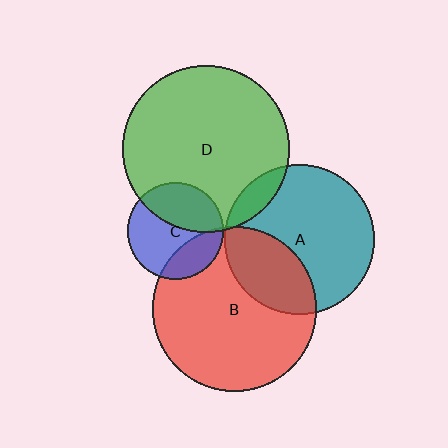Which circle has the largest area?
Circle D (green).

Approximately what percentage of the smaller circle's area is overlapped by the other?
Approximately 40%.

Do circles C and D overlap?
Yes.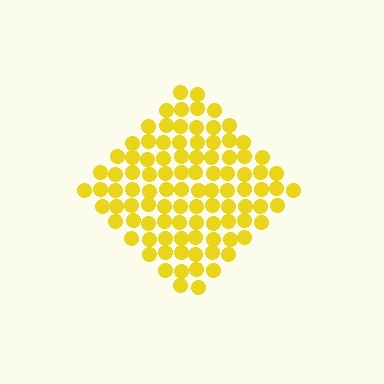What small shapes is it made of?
It is made of small circles.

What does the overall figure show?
The overall figure shows a diamond.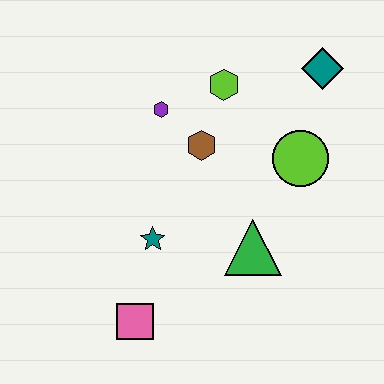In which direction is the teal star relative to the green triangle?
The teal star is to the left of the green triangle.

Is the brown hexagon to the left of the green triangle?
Yes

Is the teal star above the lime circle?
No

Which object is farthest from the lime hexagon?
The pink square is farthest from the lime hexagon.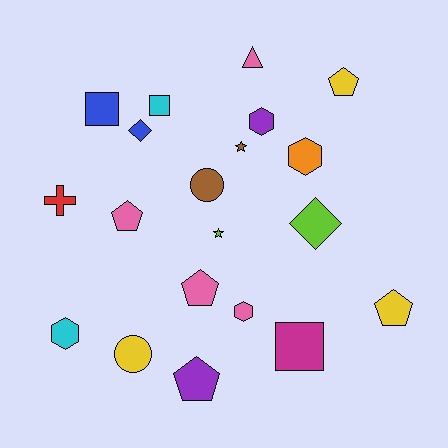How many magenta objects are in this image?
There is 1 magenta object.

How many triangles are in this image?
There is 1 triangle.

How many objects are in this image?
There are 20 objects.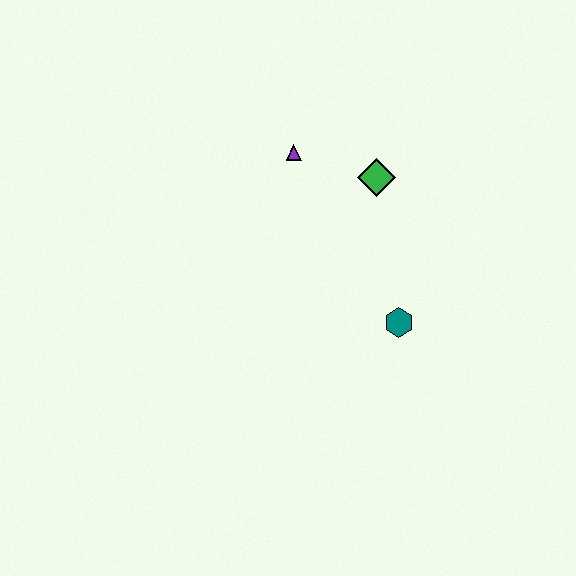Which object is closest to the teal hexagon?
The green diamond is closest to the teal hexagon.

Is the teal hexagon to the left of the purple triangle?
No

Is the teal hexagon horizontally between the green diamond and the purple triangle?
No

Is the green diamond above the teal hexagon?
Yes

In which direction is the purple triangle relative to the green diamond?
The purple triangle is to the left of the green diamond.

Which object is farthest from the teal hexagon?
The purple triangle is farthest from the teal hexagon.